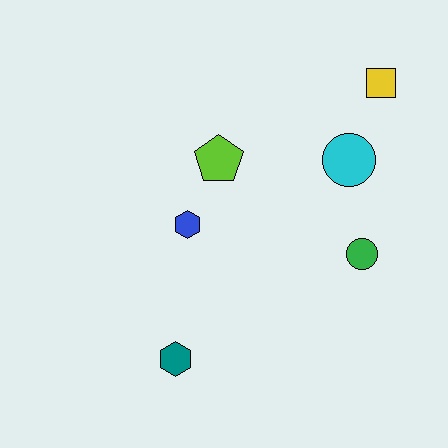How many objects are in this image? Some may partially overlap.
There are 6 objects.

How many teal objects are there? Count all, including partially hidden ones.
There is 1 teal object.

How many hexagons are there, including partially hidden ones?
There are 2 hexagons.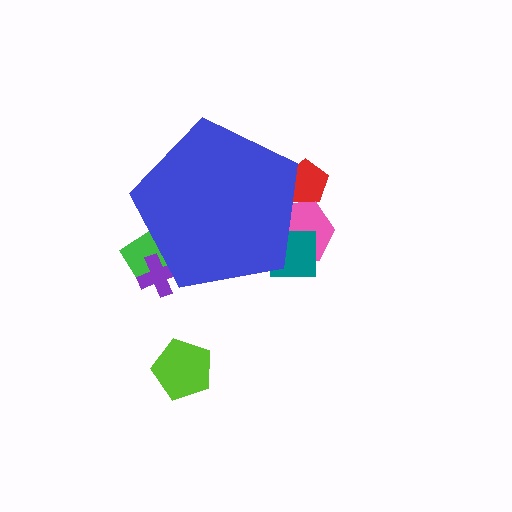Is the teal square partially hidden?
Yes, the teal square is partially hidden behind the blue pentagon.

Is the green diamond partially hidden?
Yes, the green diamond is partially hidden behind the blue pentagon.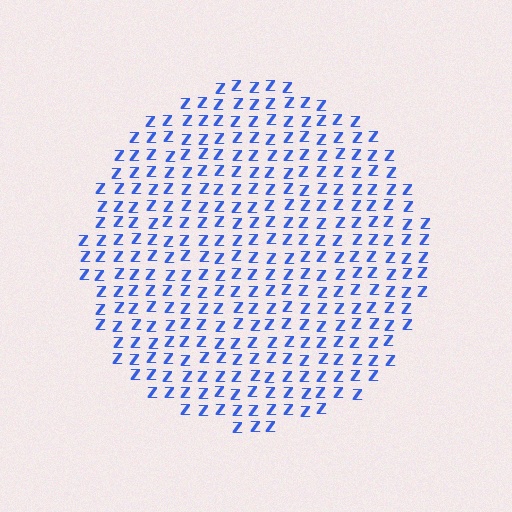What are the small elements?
The small elements are letter Z's.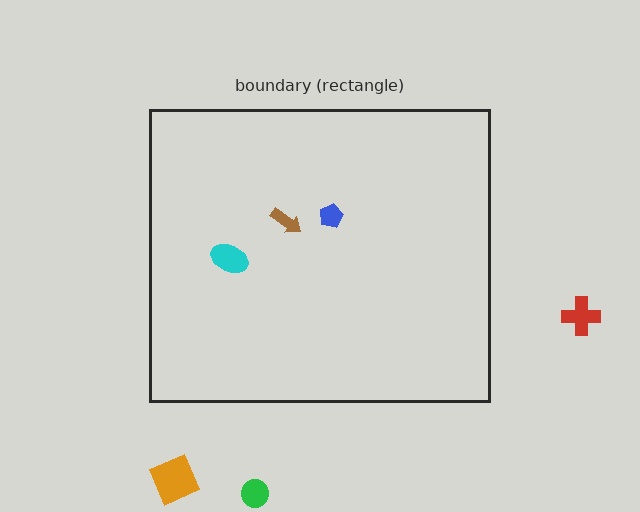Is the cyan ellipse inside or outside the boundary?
Inside.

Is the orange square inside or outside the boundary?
Outside.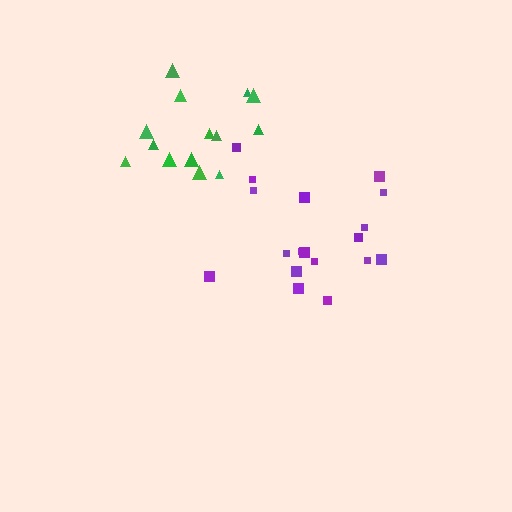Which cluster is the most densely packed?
Purple.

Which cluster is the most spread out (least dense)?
Green.